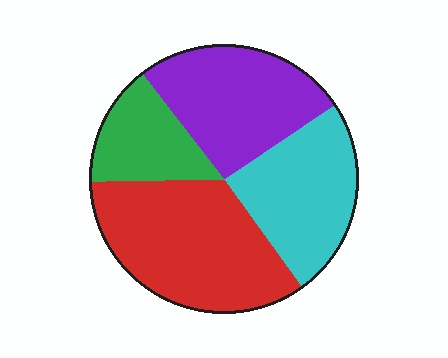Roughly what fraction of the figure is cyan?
Cyan covers 24% of the figure.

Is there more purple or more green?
Purple.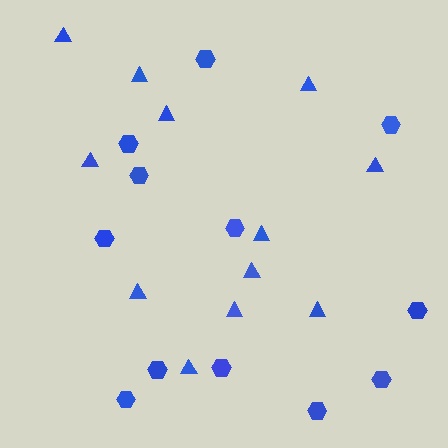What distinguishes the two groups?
There are 2 groups: one group of triangles (12) and one group of hexagons (12).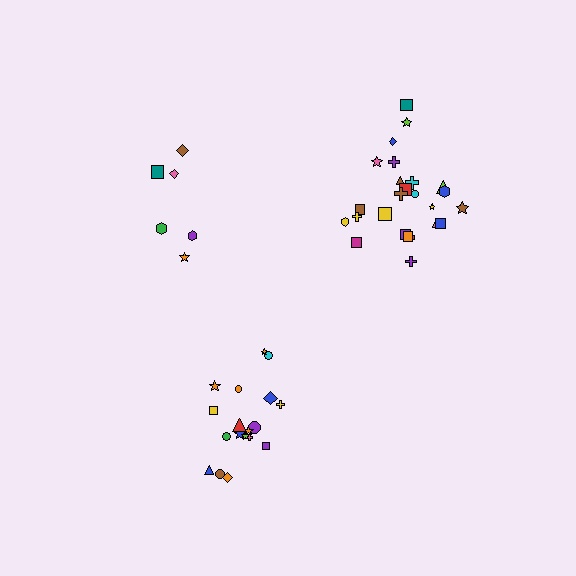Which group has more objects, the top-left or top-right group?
The top-right group.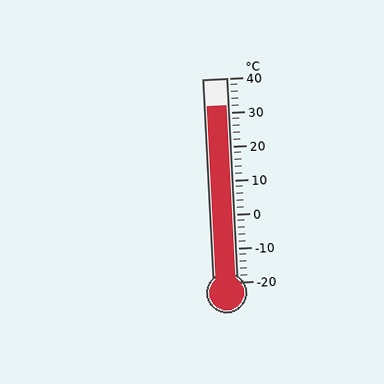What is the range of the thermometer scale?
The thermometer scale ranges from -20°C to 40°C.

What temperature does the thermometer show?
The thermometer shows approximately 32°C.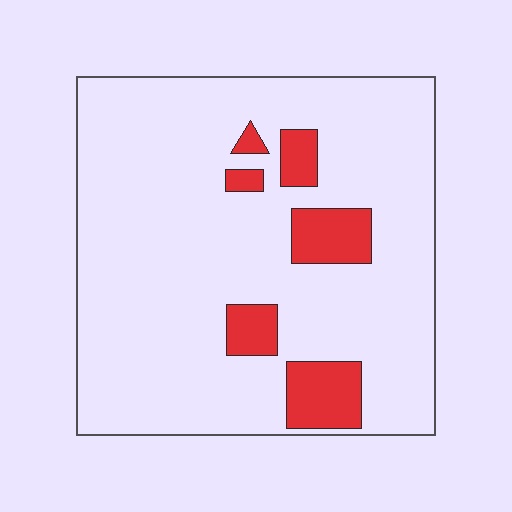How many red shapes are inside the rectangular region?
6.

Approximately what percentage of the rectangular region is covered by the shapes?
Approximately 15%.